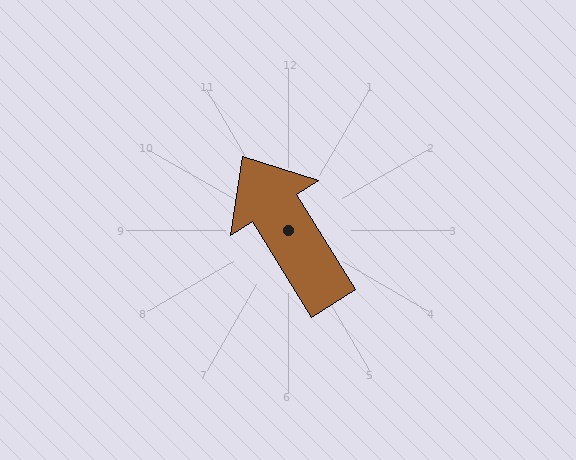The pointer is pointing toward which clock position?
Roughly 11 o'clock.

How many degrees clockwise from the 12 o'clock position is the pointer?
Approximately 328 degrees.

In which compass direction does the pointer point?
Northwest.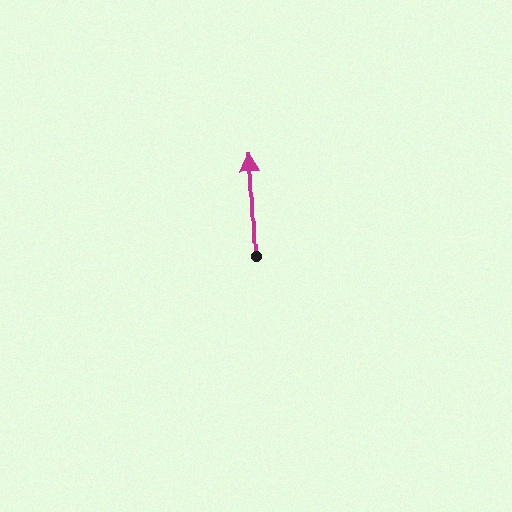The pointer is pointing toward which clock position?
Roughly 12 o'clock.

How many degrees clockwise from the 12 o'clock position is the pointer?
Approximately 358 degrees.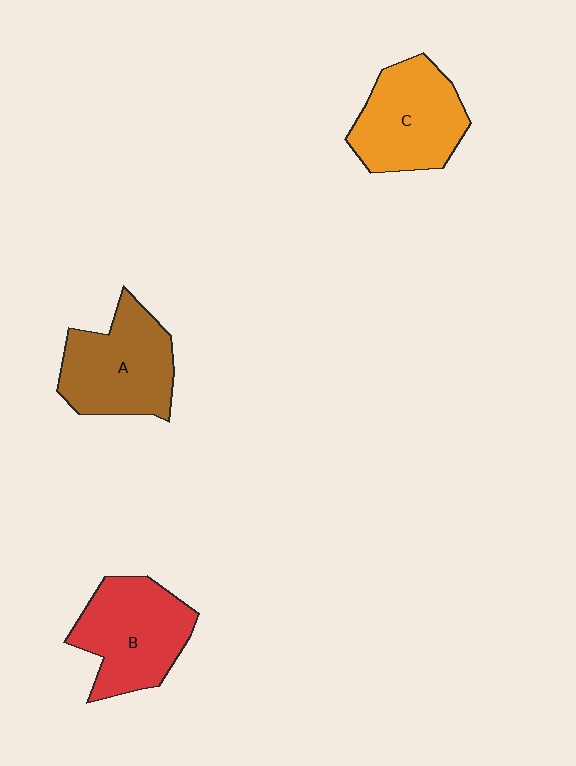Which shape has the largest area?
Shape B (red).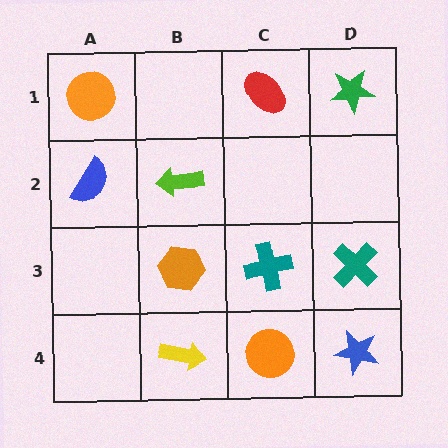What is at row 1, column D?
A green star.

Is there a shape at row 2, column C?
No, that cell is empty.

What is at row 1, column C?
A red ellipse.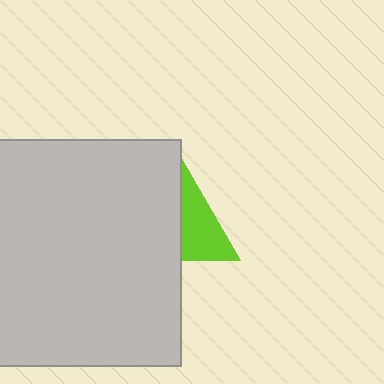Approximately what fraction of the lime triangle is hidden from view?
Roughly 50% of the lime triangle is hidden behind the light gray square.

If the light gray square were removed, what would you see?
You would see the complete lime triangle.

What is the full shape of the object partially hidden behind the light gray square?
The partially hidden object is a lime triangle.